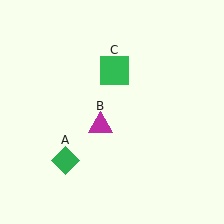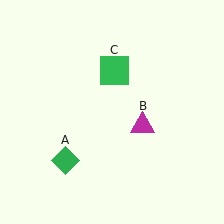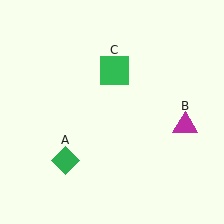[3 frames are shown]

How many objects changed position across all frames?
1 object changed position: magenta triangle (object B).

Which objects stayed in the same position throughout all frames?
Green diamond (object A) and green square (object C) remained stationary.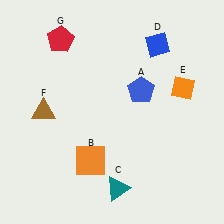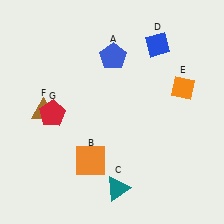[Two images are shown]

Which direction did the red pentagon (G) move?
The red pentagon (G) moved down.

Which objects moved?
The objects that moved are: the blue pentagon (A), the red pentagon (G).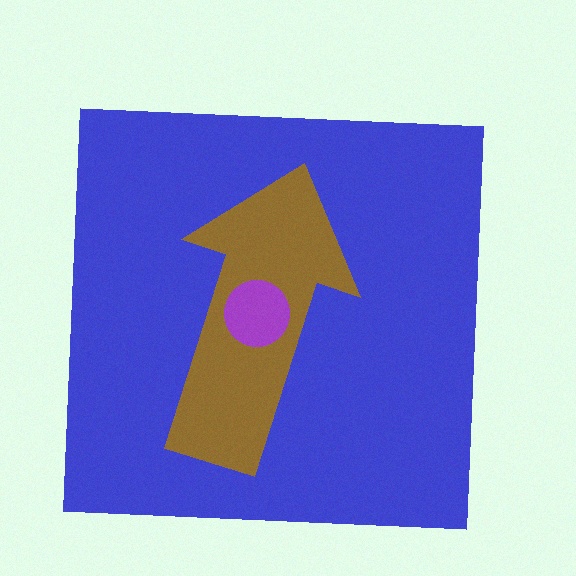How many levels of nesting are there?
3.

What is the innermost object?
The purple circle.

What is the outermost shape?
The blue square.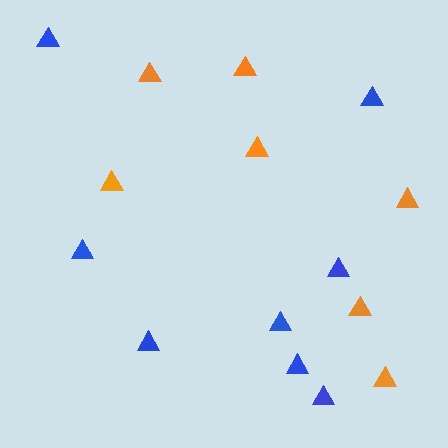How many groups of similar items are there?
There are 2 groups: one group of blue triangles (8) and one group of orange triangles (7).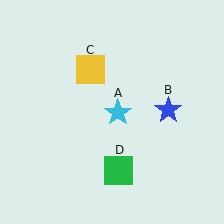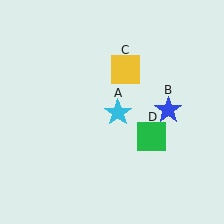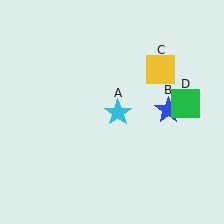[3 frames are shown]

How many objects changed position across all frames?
2 objects changed position: yellow square (object C), green square (object D).